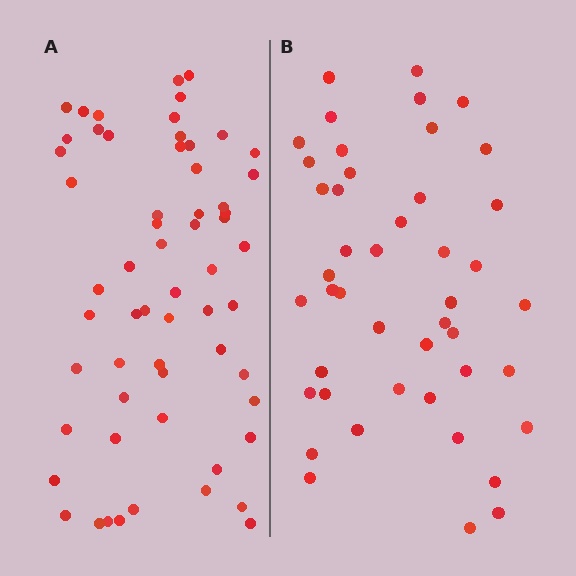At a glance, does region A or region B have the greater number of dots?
Region A (the left region) has more dots.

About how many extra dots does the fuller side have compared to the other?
Region A has approximately 15 more dots than region B.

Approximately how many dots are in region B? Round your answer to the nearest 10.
About 40 dots. (The exact count is 45, which rounds to 40.)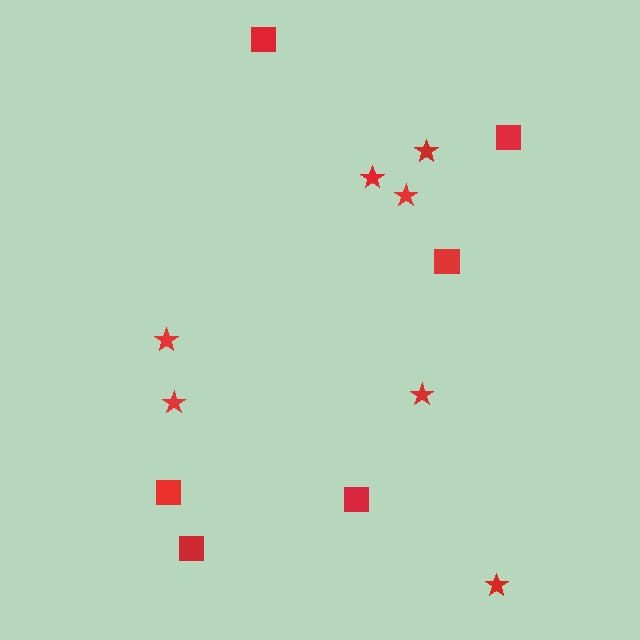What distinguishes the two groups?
There are 2 groups: one group of stars (7) and one group of squares (6).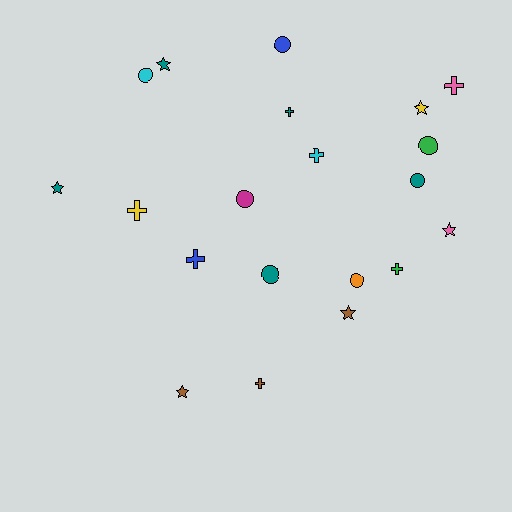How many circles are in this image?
There are 7 circles.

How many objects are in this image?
There are 20 objects.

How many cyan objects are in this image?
There are 2 cyan objects.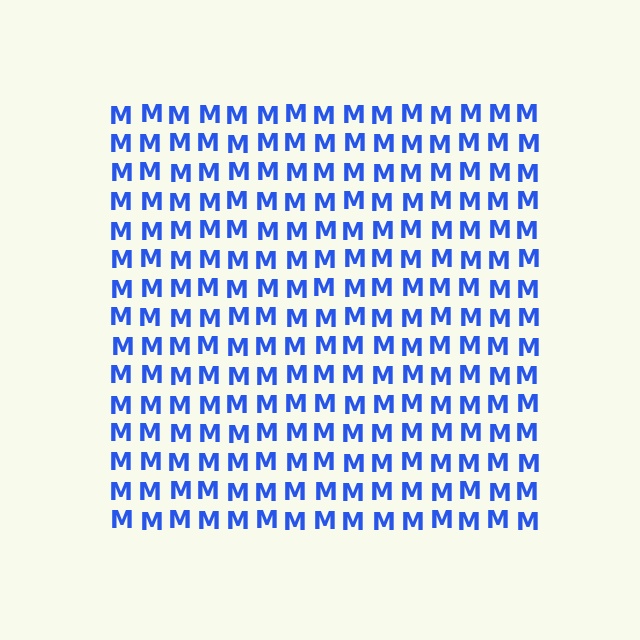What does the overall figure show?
The overall figure shows a square.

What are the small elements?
The small elements are letter M's.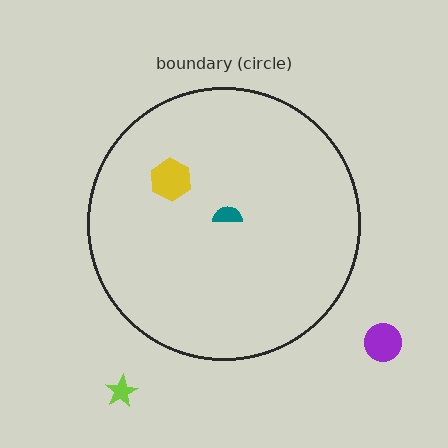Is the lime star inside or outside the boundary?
Outside.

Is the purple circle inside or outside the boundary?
Outside.